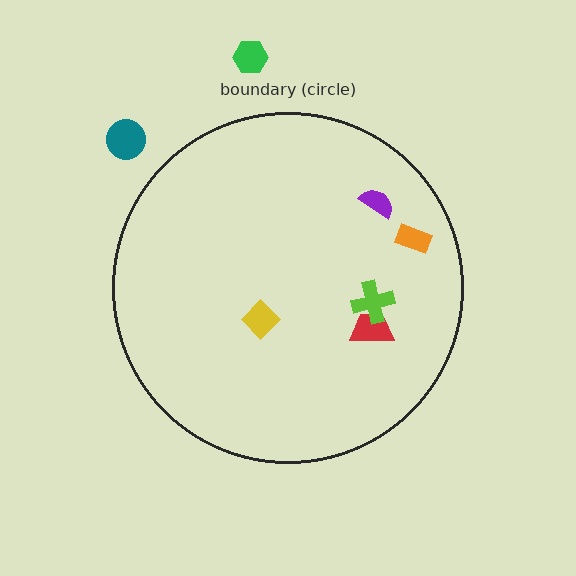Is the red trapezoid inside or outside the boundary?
Inside.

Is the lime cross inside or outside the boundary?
Inside.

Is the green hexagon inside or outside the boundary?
Outside.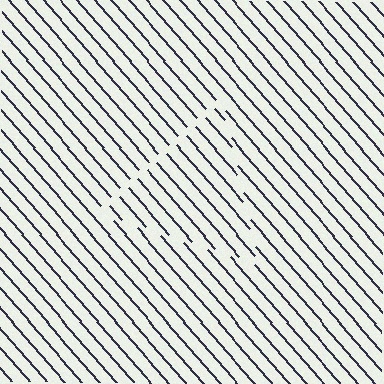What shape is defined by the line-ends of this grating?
An illusory triangle. The interior of the shape contains the same grating, shifted by half a period — the contour is defined by the phase discontinuity where line-ends from the inner and outer gratings abut.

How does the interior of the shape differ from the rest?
The interior of the shape contains the same grating, shifted by half a period — the contour is defined by the phase discontinuity where line-ends from the inner and outer gratings abut.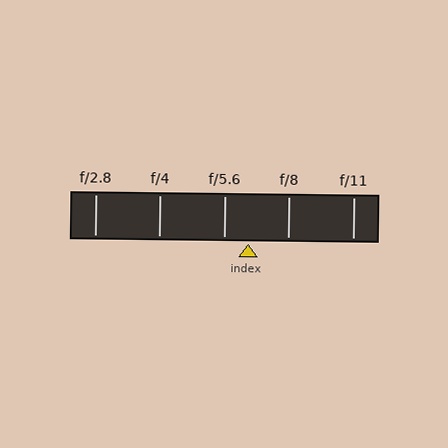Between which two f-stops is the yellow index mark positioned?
The index mark is between f/5.6 and f/8.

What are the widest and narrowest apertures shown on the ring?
The widest aperture shown is f/2.8 and the narrowest is f/11.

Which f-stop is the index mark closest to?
The index mark is closest to f/5.6.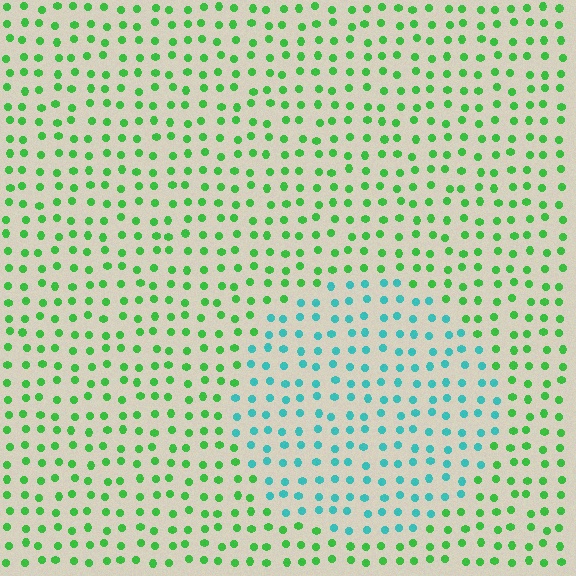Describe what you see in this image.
The image is filled with small green elements in a uniform arrangement. A circle-shaped region is visible where the elements are tinted to a slightly different hue, forming a subtle color boundary.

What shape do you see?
I see a circle.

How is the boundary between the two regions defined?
The boundary is defined purely by a slight shift in hue (about 54 degrees). Spacing, size, and orientation are identical on both sides.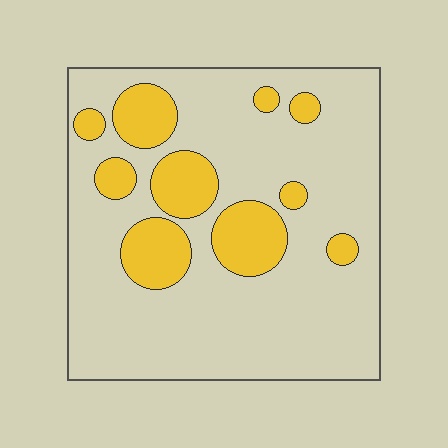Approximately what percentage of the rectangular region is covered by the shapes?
Approximately 20%.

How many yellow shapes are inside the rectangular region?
10.